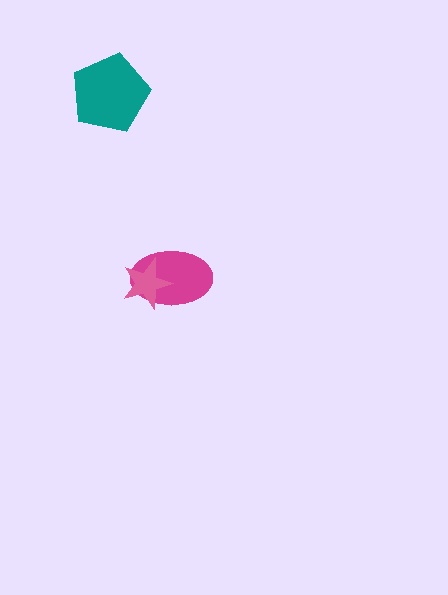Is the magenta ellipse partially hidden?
Yes, it is partially covered by another shape.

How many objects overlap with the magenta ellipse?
1 object overlaps with the magenta ellipse.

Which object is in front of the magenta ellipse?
The pink star is in front of the magenta ellipse.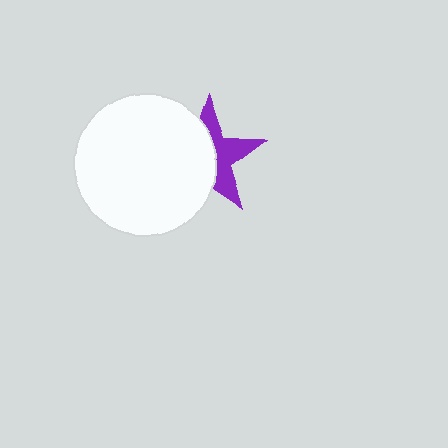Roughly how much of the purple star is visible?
A small part of it is visible (roughly 44%).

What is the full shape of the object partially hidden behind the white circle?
The partially hidden object is a purple star.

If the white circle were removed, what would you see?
You would see the complete purple star.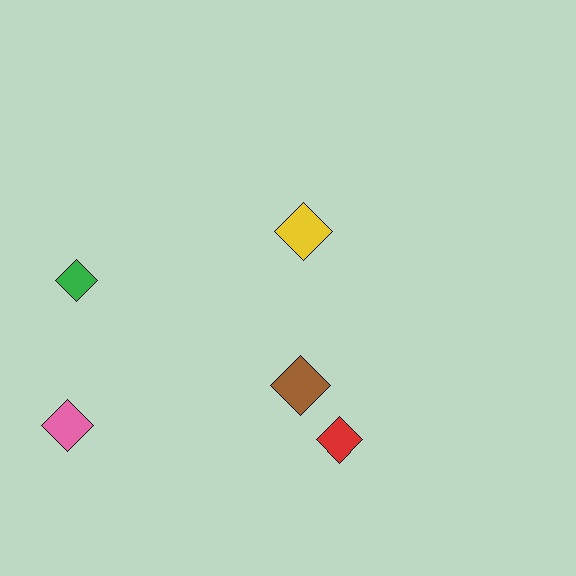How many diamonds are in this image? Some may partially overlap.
There are 5 diamonds.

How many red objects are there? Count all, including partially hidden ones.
There is 1 red object.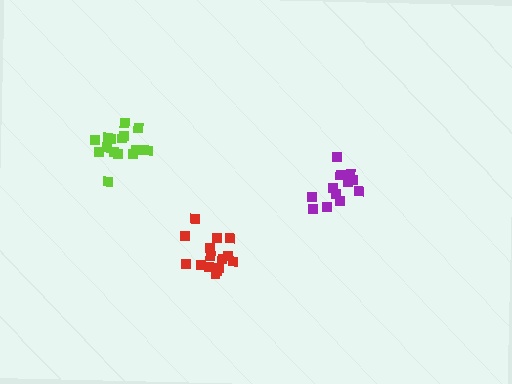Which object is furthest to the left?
The lime cluster is leftmost.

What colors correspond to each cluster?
The clusters are colored: purple, red, lime.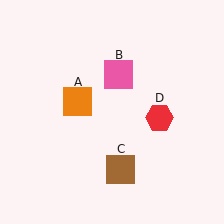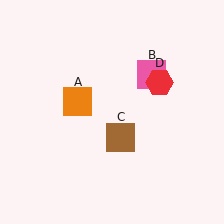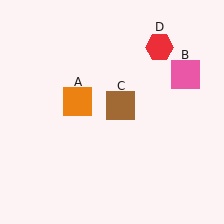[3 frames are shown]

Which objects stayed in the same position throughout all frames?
Orange square (object A) remained stationary.